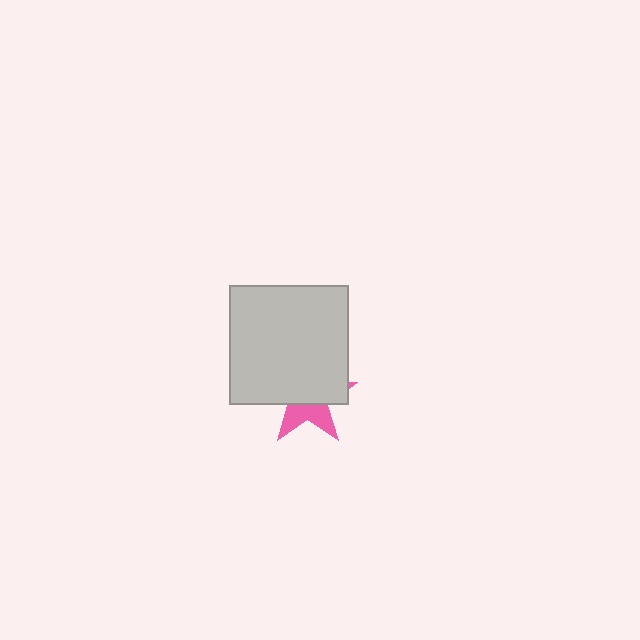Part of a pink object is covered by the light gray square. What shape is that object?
It is a star.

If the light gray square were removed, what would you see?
You would see the complete pink star.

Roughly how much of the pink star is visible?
A small part of it is visible (roughly 36%).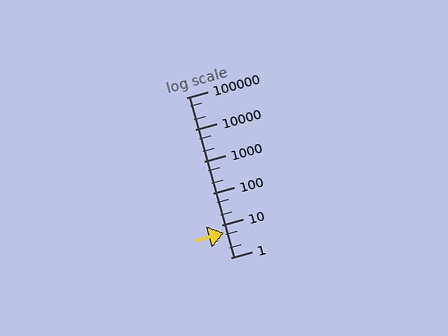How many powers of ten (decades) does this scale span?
The scale spans 5 decades, from 1 to 100000.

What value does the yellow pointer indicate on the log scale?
The pointer indicates approximately 5.7.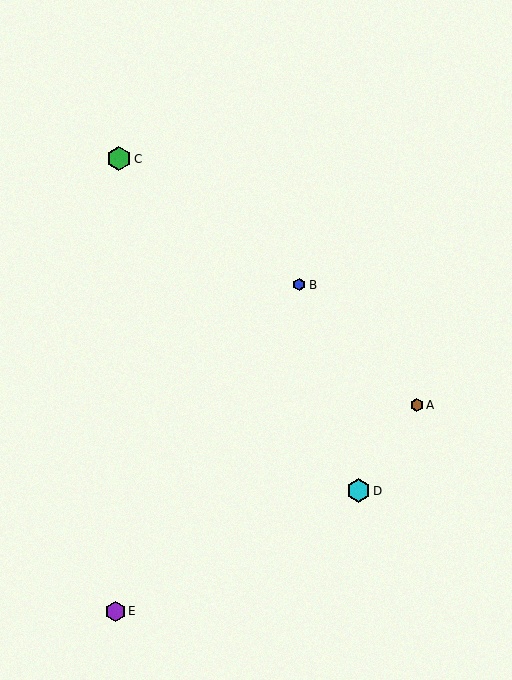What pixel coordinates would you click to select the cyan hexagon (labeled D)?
Click at (358, 491) to select the cyan hexagon D.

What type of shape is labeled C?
Shape C is a green hexagon.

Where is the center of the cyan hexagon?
The center of the cyan hexagon is at (358, 491).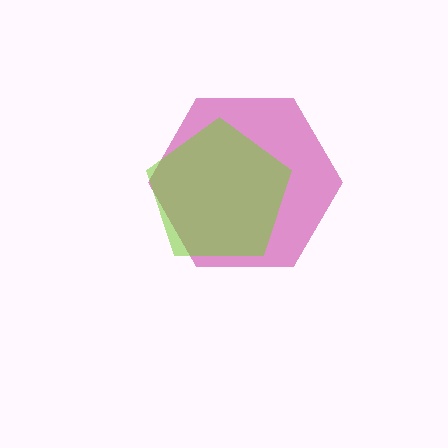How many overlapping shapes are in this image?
There are 2 overlapping shapes in the image.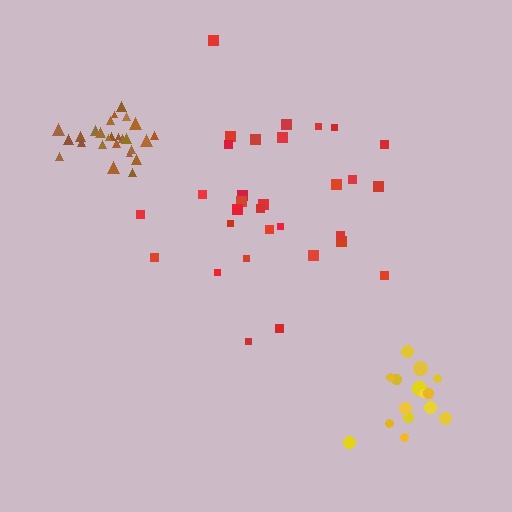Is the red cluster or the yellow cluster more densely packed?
Yellow.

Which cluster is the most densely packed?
Brown.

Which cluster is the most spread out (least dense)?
Red.